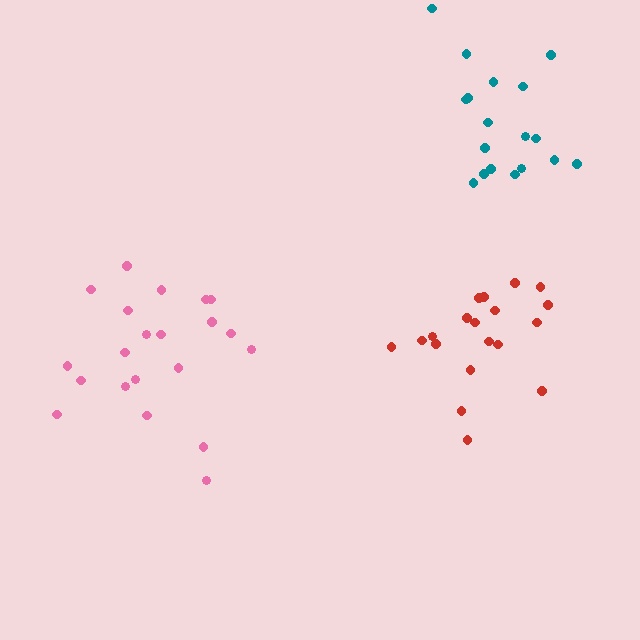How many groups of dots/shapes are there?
There are 3 groups.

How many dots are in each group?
Group 1: 19 dots, Group 2: 21 dots, Group 3: 18 dots (58 total).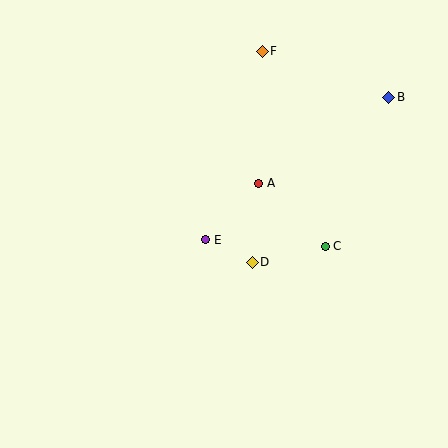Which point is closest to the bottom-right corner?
Point C is closest to the bottom-right corner.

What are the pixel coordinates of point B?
Point B is at (389, 97).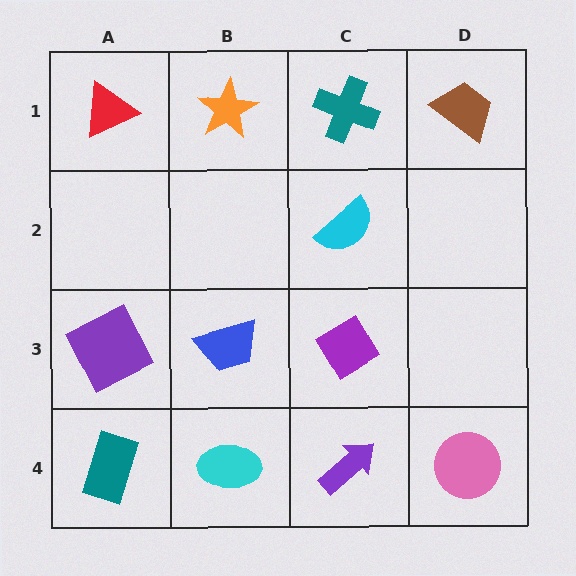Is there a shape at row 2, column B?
No, that cell is empty.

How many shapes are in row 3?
3 shapes.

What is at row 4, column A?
A teal rectangle.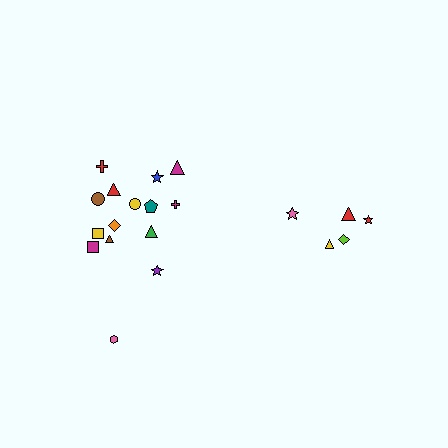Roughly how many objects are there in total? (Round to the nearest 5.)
Roughly 20 objects in total.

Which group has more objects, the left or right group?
The left group.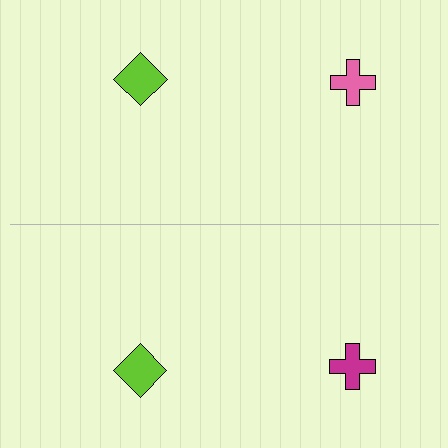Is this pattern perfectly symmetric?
No, the pattern is not perfectly symmetric. The magenta cross on the bottom side breaks the symmetry — its mirror counterpart is pink.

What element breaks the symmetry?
The magenta cross on the bottom side breaks the symmetry — its mirror counterpart is pink.